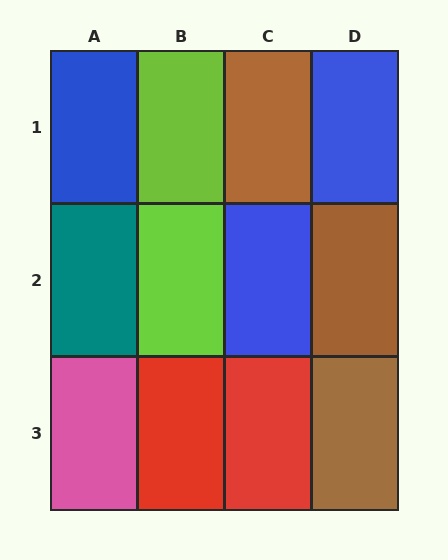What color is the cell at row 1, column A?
Blue.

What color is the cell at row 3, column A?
Pink.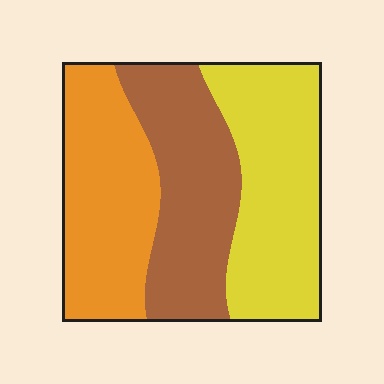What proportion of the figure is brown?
Brown takes up between a sixth and a third of the figure.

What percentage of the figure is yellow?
Yellow takes up about three eighths (3/8) of the figure.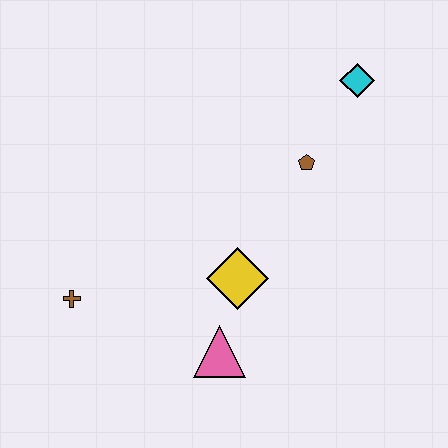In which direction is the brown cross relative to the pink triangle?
The brown cross is to the left of the pink triangle.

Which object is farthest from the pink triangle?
The cyan diamond is farthest from the pink triangle.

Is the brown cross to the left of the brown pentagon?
Yes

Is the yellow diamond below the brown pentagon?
Yes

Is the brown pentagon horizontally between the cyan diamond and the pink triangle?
Yes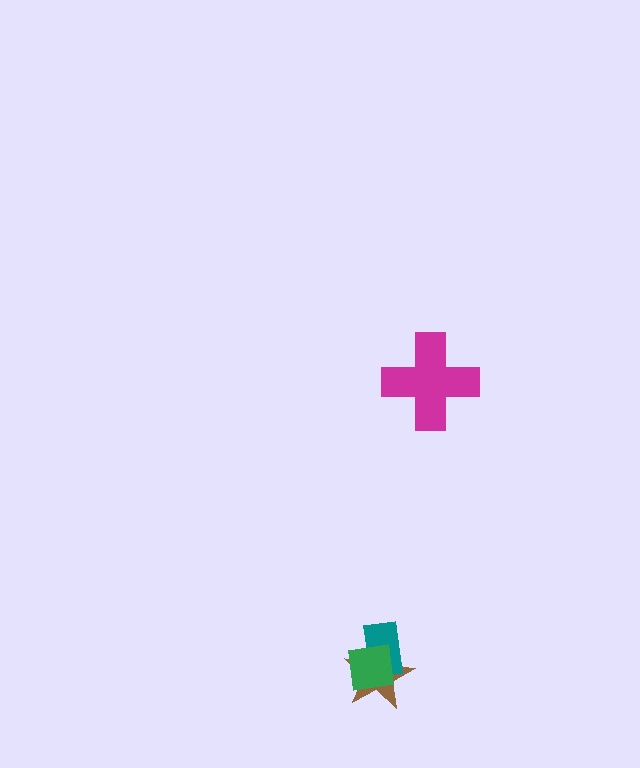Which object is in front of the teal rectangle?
The green square is in front of the teal rectangle.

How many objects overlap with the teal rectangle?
2 objects overlap with the teal rectangle.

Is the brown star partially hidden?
Yes, it is partially covered by another shape.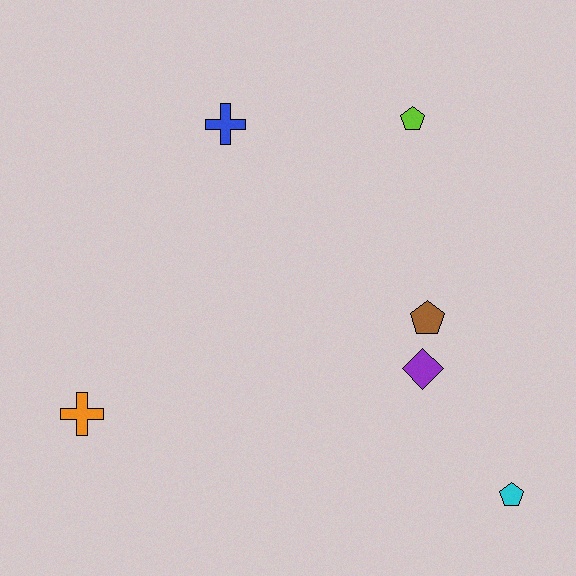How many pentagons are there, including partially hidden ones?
There are 3 pentagons.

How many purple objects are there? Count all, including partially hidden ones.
There is 1 purple object.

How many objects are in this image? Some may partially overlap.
There are 6 objects.